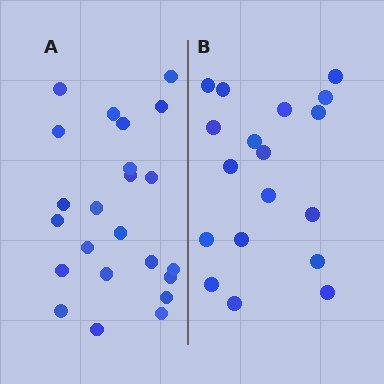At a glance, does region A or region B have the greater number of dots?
Region A (the left region) has more dots.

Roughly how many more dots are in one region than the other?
Region A has about 5 more dots than region B.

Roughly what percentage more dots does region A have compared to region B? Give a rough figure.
About 30% more.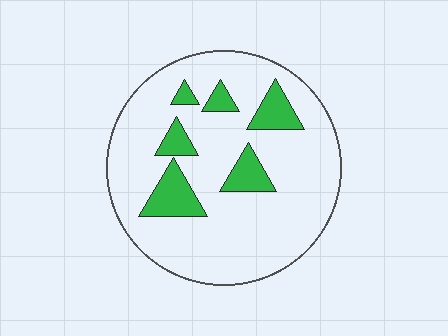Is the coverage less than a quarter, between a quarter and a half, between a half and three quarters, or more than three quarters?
Less than a quarter.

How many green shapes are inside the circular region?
6.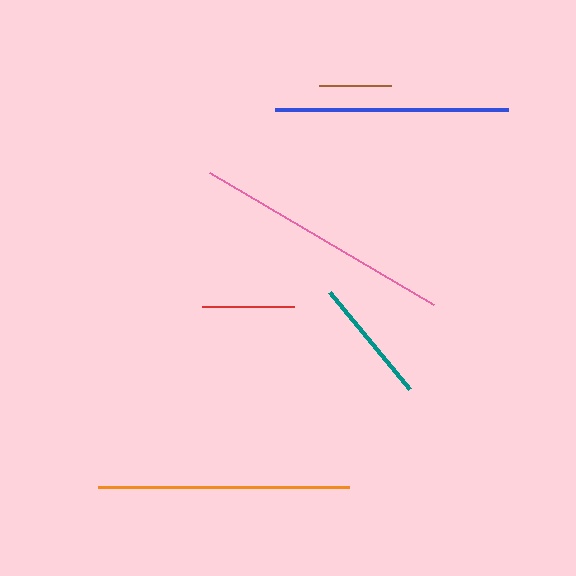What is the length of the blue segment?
The blue segment is approximately 233 pixels long.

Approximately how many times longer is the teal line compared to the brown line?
The teal line is approximately 1.7 times the length of the brown line.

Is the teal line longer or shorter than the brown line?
The teal line is longer than the brown line.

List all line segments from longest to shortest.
From longest to shortest: pink, orange, blue, teal, red, brown.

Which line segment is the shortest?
The brown line is the shortest at approximately 72 pixels.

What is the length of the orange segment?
The orange segment is approximately 251 pixels long.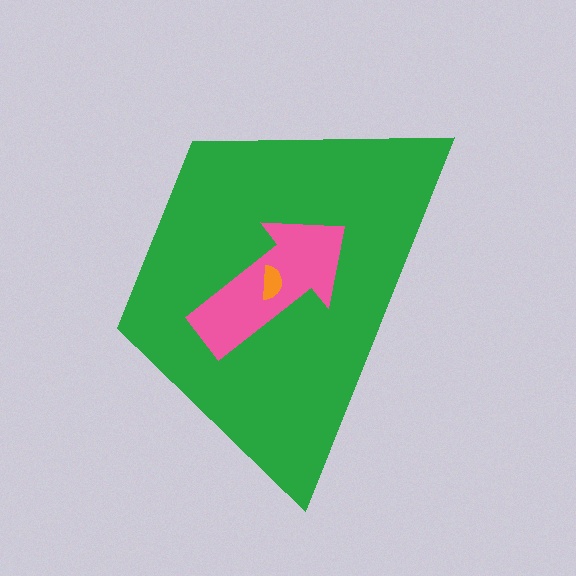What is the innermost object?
The orange semicircle.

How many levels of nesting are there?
3.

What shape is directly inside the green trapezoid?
The pink arrow.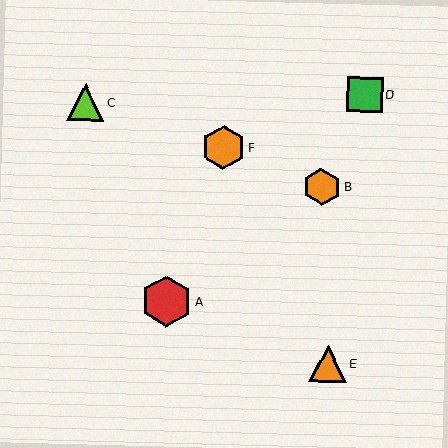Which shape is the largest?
The red hexagon (labeled A) is the largest.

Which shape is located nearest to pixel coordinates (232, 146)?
The orange hexagon (labeled F) at (223, 147) is nearest to that location.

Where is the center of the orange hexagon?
The center of the orange hexagon is at (322, 187).